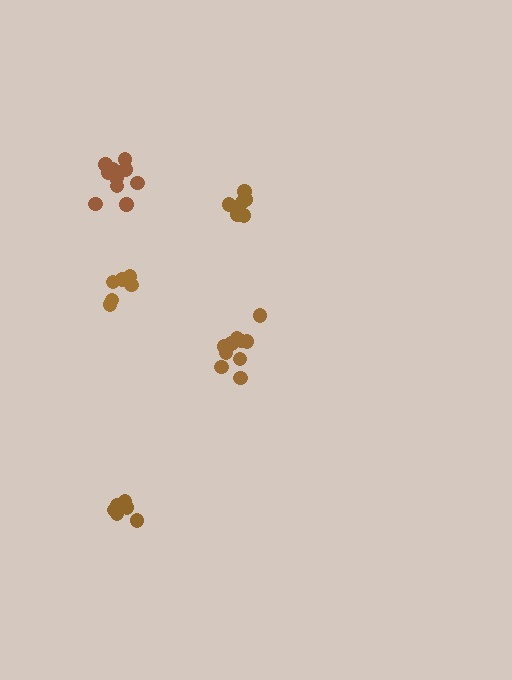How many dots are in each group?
Group 1: 7 dots, Group 2: 11 dots, Group 3: 10 dots, Group 4: 6 dots, Group 5: 6 dots (40 total).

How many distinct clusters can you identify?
There are 5 distinct clusters.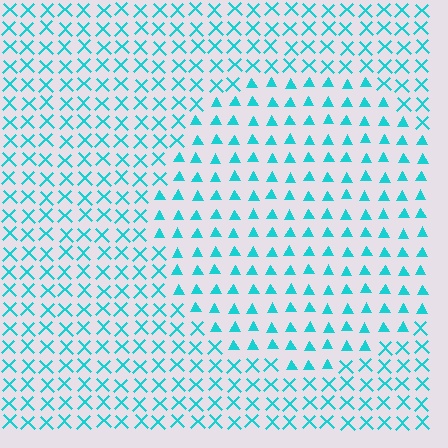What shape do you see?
I see a circle.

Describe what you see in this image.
The image is filled with small cyan elements arranged in a uniform grid. A circle-shaped region contains triangles, while the surrounding area contains X marks. The boundary is defined purely by the change in element shape.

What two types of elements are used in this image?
The image uses triangles inside the circle region and X marks outside it.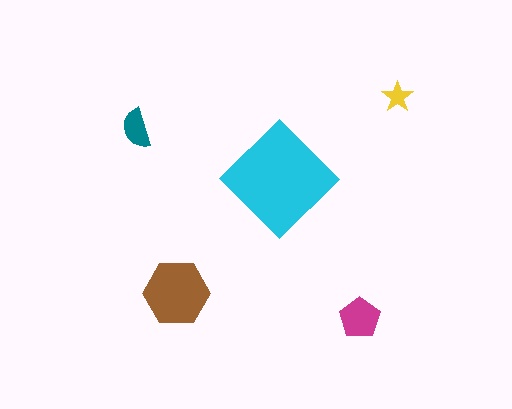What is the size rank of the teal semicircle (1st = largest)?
4th.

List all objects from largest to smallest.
The cyan diamond, the brown hexagon, the magenta pentagon, the teal semicircle, the yellow star.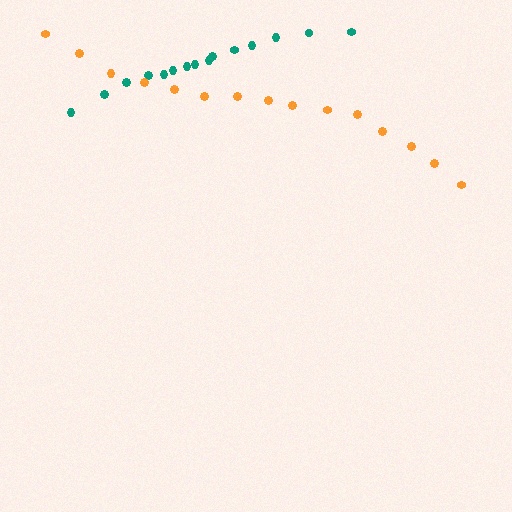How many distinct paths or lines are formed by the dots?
There are 2 distinct paths.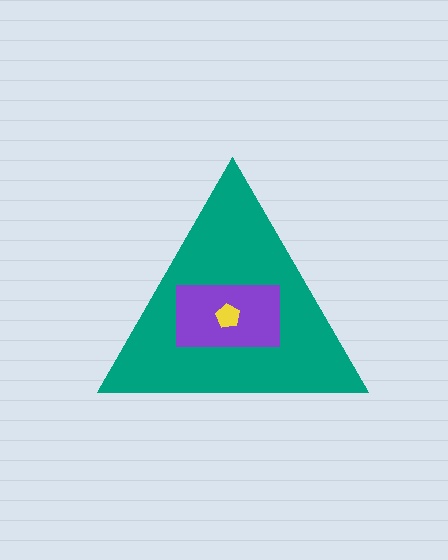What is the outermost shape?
The teal triangle.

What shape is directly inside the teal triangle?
The purple rectangle.